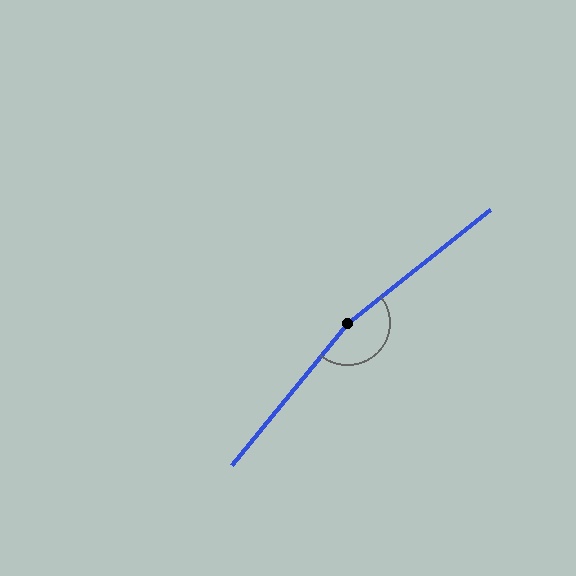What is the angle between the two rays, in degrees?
Approximately 167 degrees.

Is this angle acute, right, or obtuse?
It is obtuse.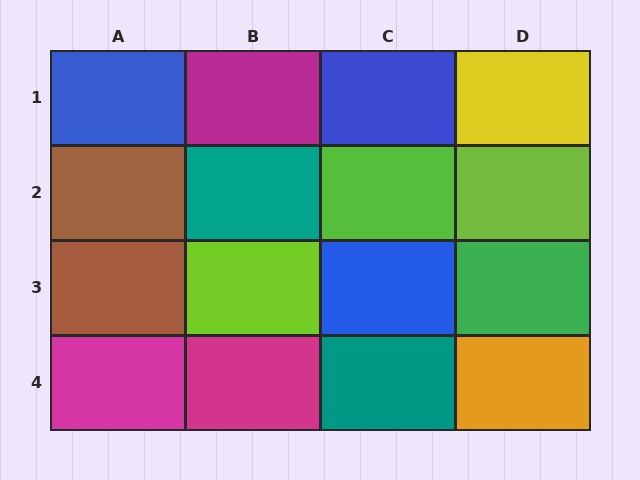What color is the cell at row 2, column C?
Lime.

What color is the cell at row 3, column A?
Brown.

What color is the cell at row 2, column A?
Brown.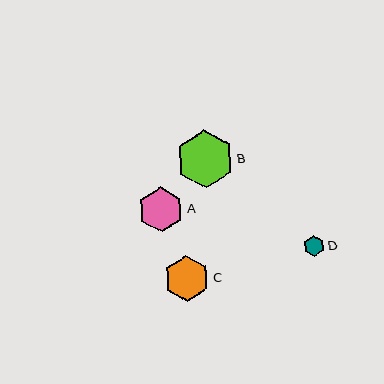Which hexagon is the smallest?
Hexagon D is the smallest with a size of approximately 20 pixels.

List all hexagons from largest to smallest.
From largest to smallest: B, C, A, D.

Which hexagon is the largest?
Hexagon B is the largest with a size of approximately 58 pixels.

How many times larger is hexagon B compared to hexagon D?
Hexagon B is approximately 2.9 times the size of hexagon D.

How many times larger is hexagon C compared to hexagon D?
Hexagon C is approximately 2.3 times the size of hexagon D.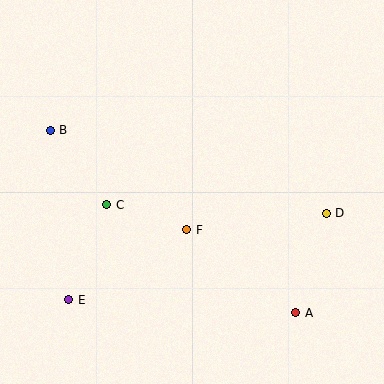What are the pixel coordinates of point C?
Point C is at (107, 205).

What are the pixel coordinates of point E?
Point E is at (69, 300).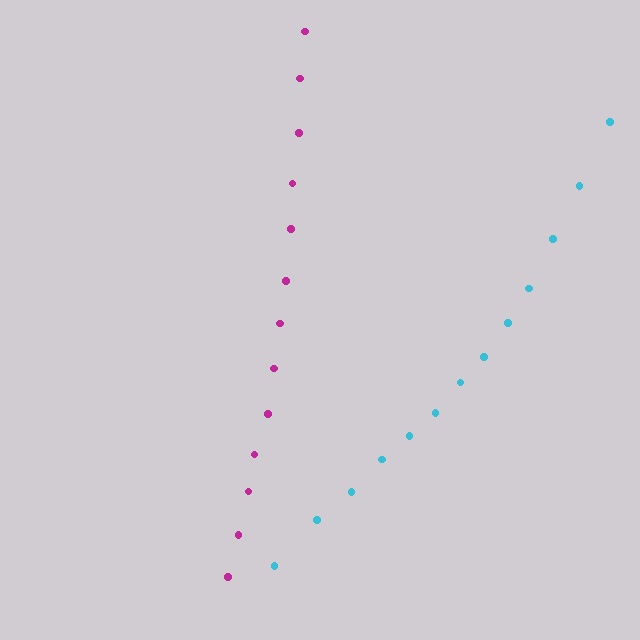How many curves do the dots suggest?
There are 2 distinct paths.